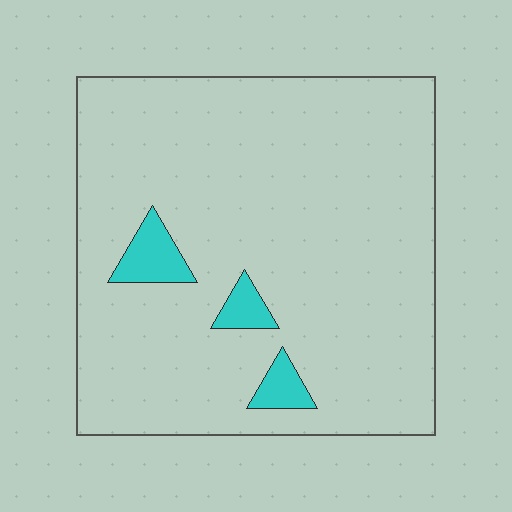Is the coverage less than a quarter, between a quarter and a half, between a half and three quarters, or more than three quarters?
Less than a quarter.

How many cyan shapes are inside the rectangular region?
3.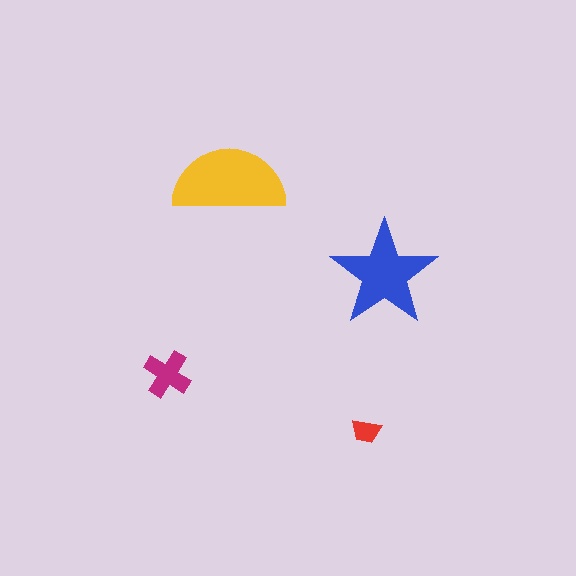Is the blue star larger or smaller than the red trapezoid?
Larger.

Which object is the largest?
The yellow semicircle.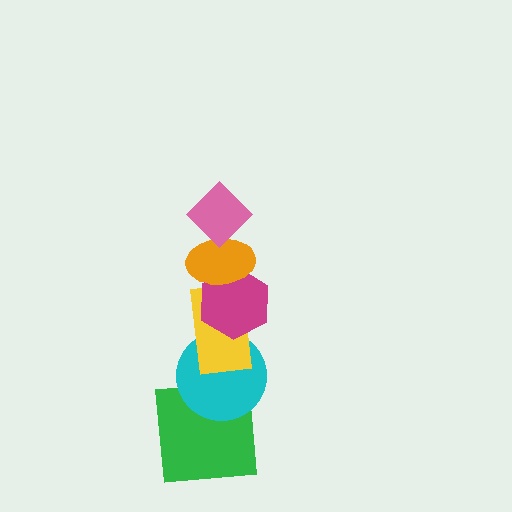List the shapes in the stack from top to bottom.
From top to bottom: the pink diamond, the orange ellipse, the magenta hexagon, the yellow rectangle, the cyan circle, the green square.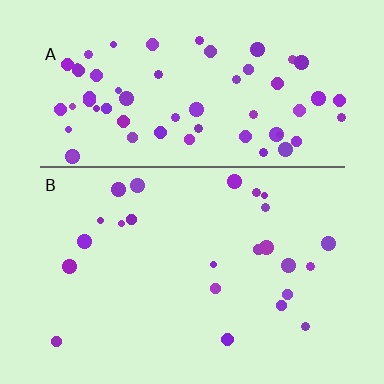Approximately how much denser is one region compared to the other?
Approximately 2.9× — region A over region B.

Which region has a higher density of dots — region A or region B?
A (the top).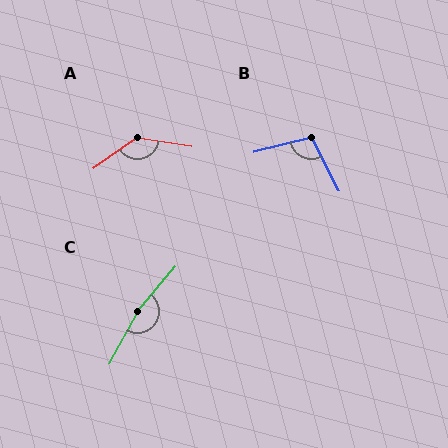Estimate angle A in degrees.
Approximately 136 degrees.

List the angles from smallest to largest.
B (103°), A (136°), C (168°).